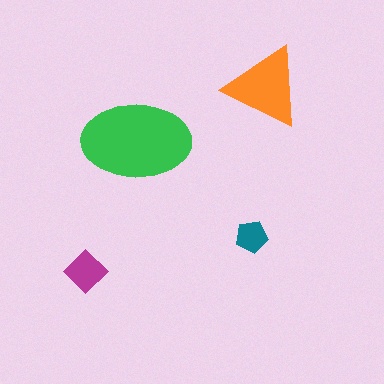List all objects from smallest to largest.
The teal pentagon, the magenta diamond, the orange triangle, the green ellipse.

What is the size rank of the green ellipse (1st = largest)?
1st.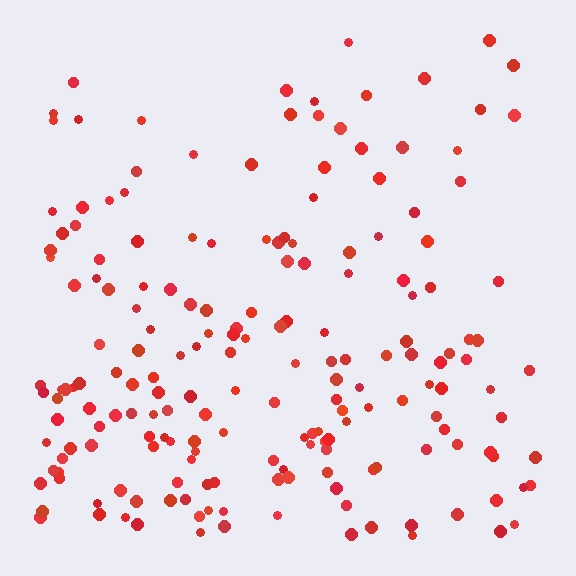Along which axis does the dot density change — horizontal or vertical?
Vertical.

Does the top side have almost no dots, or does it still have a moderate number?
Still a moderate number, just noticeably fewer than the bottom.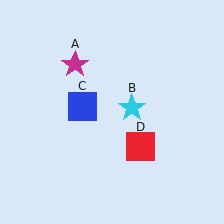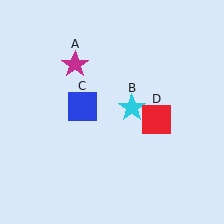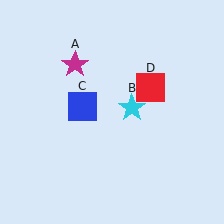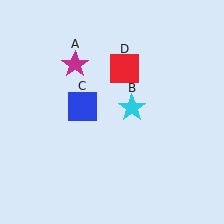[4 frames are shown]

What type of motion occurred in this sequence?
The red square (object D) rotated counterclockwise around the center of the scene.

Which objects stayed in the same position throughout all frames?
Magenta star (object A) and cyan star (object B) and blue square (object C) remained stationary.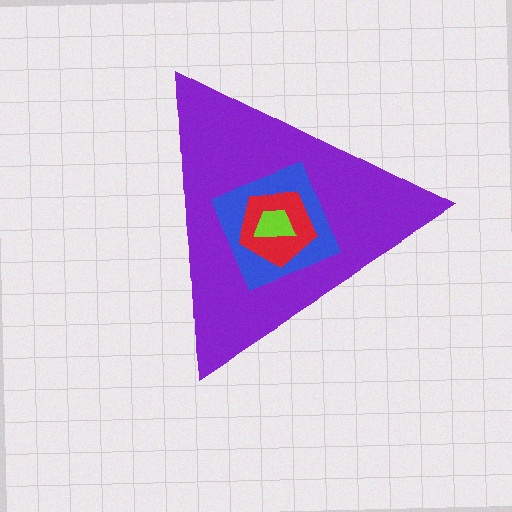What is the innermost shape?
The lime trapezoid.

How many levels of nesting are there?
4.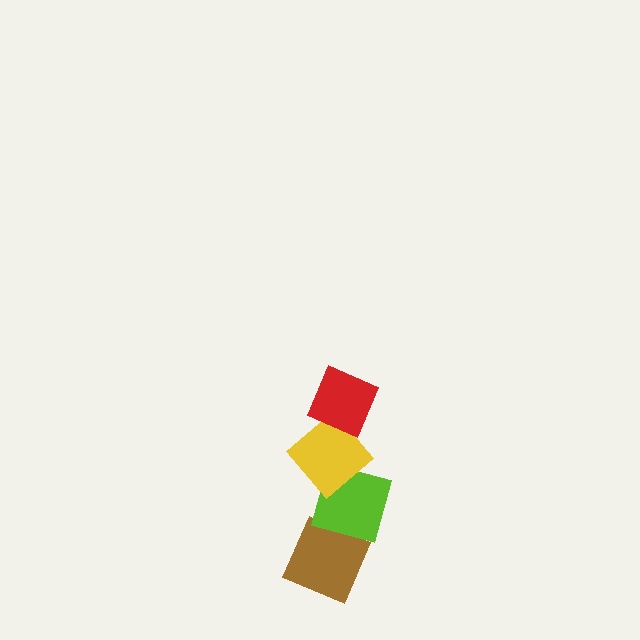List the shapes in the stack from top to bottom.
From top to bottom: the red diamond, the yellow diamond, the lime diamond, the brown diamond.